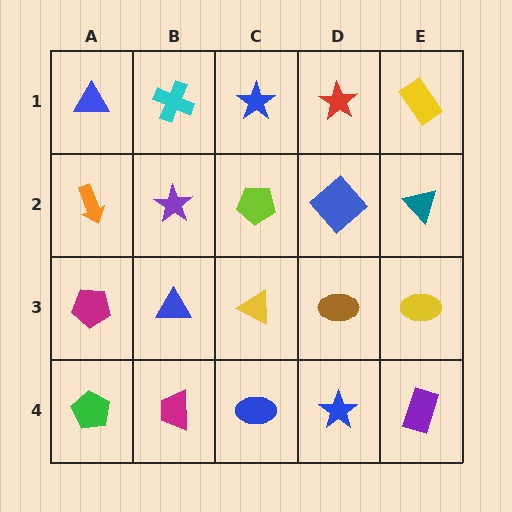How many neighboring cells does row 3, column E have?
3.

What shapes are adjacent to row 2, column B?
A cyan cross (row 1, column B), a blue triangle (row 3, column B), an orange arrow (row 2, column A), a lime pentagon (row 2, column C).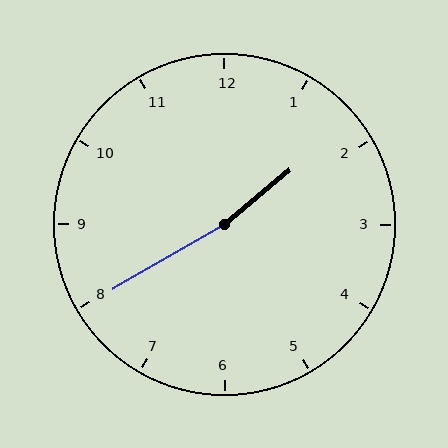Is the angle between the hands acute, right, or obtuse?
It is obtuse.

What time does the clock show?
1:40.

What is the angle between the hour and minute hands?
Approximately 170 degrees.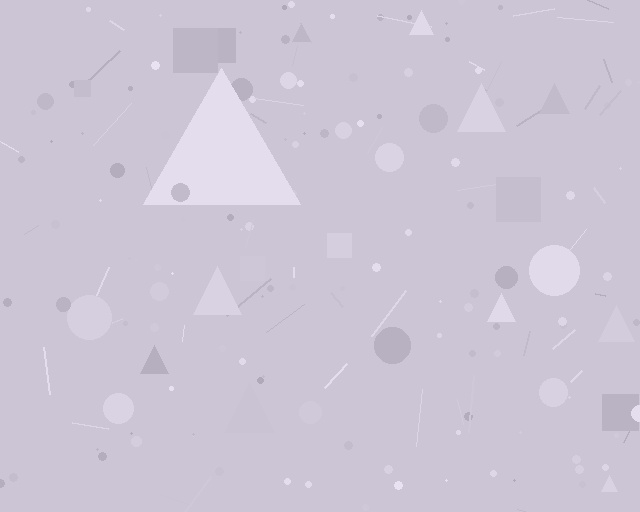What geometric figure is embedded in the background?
A triangle is embedded in the background.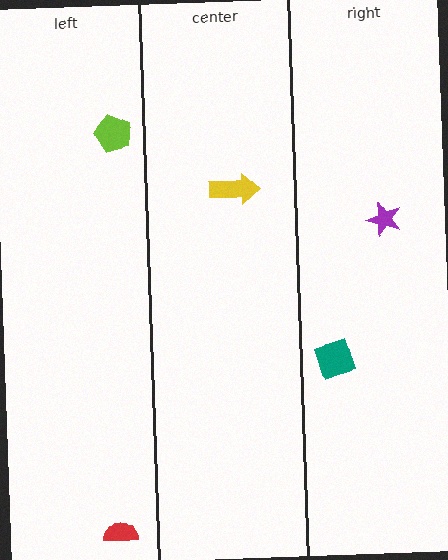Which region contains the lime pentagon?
The left region.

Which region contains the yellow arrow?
The center region.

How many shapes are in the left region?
2.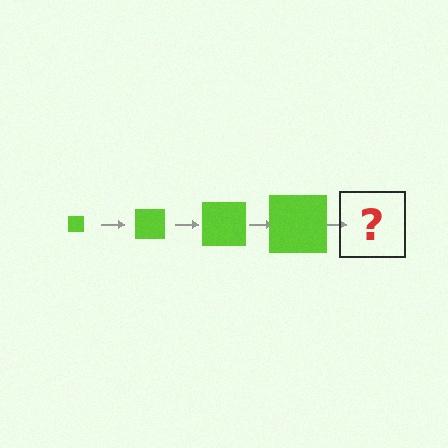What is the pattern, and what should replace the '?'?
The pattern is that the square gets progressively larger each step. The '?' should be a lime square, larger than the previous one.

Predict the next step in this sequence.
The next step is a lime square, larger than the previous one.